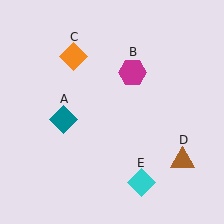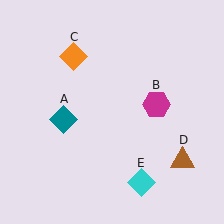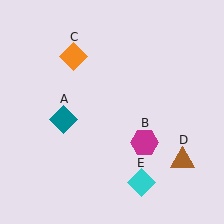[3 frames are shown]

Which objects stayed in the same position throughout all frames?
Teal diamond (object A) and orange diamond (object C) and brown triangle (object D) and cyan diamond (object E) remained stationary.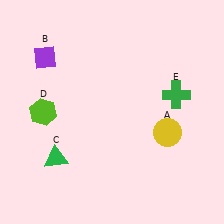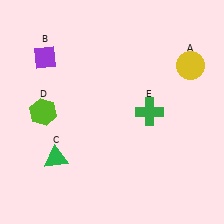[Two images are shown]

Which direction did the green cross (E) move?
The green cross (E) moved left.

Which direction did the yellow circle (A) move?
The yellow circle (A) moved up.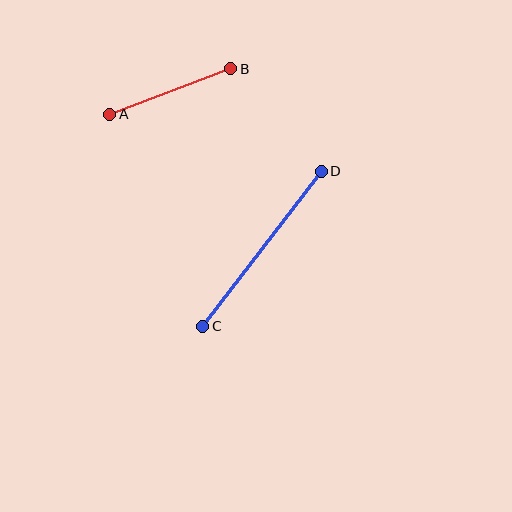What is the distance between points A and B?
The distance is approximately 130 pixels.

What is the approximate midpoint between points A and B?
The midpoint is at approximately (170, 92) pixels.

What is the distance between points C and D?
The distance is approximately 195 pixels.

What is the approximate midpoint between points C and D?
The midpoint is at approximately (262, 249) pixels.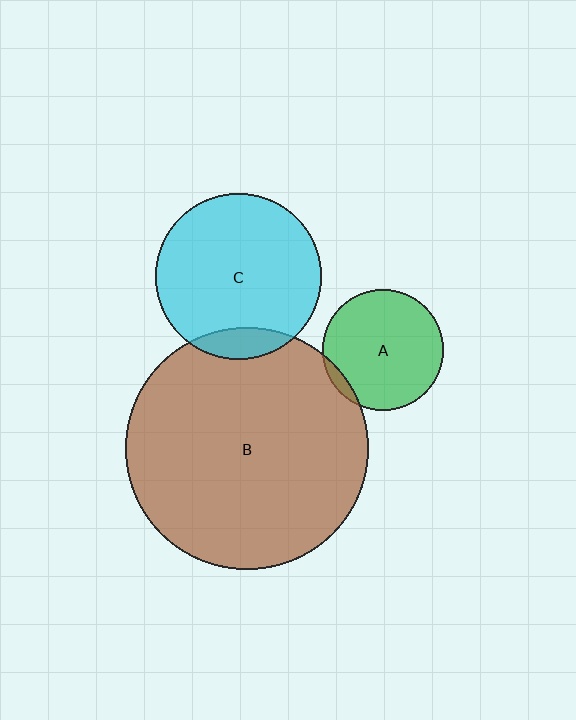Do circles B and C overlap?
Yes.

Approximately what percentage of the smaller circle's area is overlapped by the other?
Approximately 10%.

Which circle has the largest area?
Circle B (brown).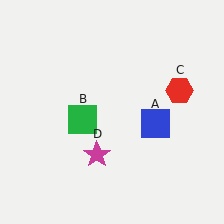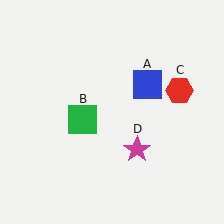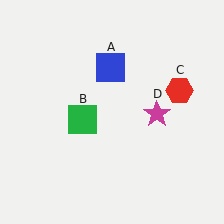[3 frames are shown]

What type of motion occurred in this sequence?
The blue square (object A), magenta star (object D) rotated counterclockwise around the center of the scene.